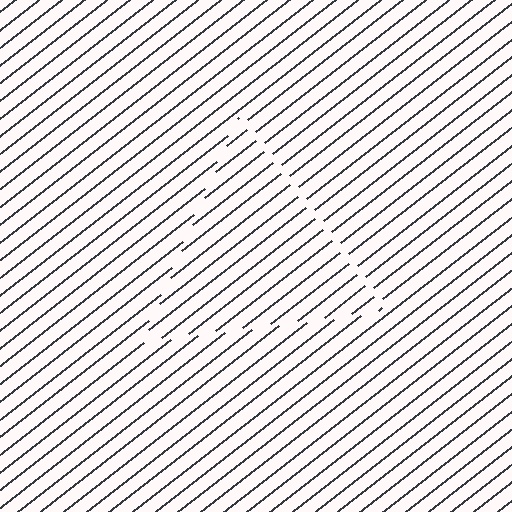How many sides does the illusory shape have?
3 sides — the line-ends trace a triangle.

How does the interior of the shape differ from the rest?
The interior of the shape contains the same grating, shifted by half a period — the contour is defined by the phase discontinuity where line-ends from the inner and outer gratings abut.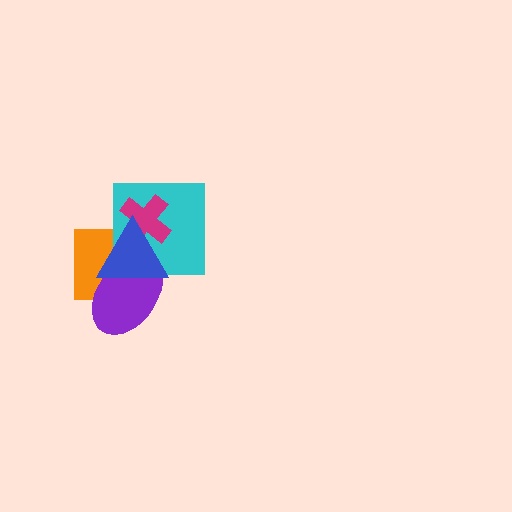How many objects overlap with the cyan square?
4 objects overlap with the cyan square.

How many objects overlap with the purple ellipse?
3 objects overlap with the purple ellipse.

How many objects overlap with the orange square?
3 objects overlap with the orange square.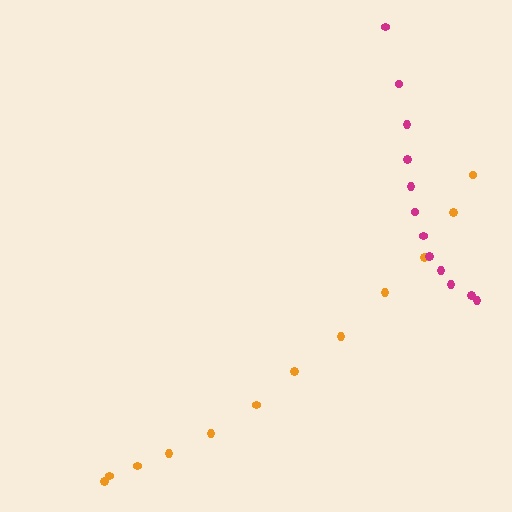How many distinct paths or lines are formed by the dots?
There are 2 distinct paths.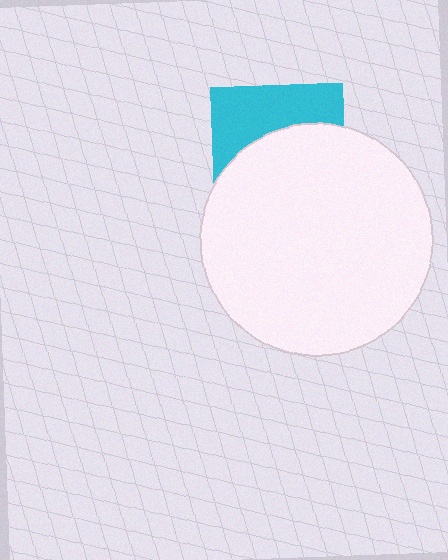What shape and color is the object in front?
The object in front is a white circle.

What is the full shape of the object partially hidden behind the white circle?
The partially hidden object is a cyan square.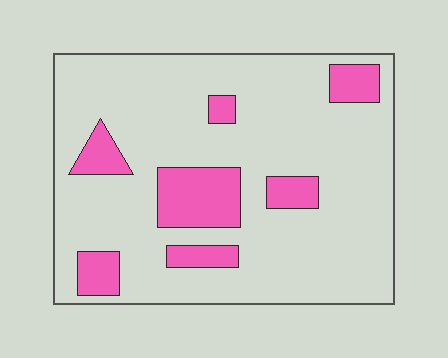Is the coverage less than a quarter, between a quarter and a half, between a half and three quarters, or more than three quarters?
Less than a quarter.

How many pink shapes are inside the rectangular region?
7.